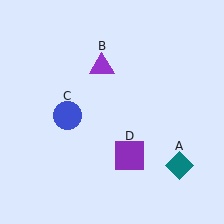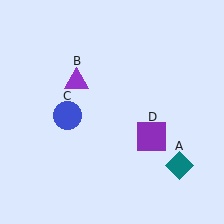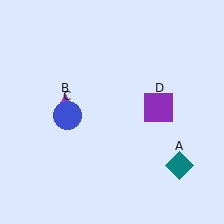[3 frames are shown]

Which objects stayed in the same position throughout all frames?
Teal diamond (object A) and blue circle (object C) remained stationary.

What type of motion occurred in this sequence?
The purple triangle (object B), purple square (object D) rotated counterclockwise around the center of the scene.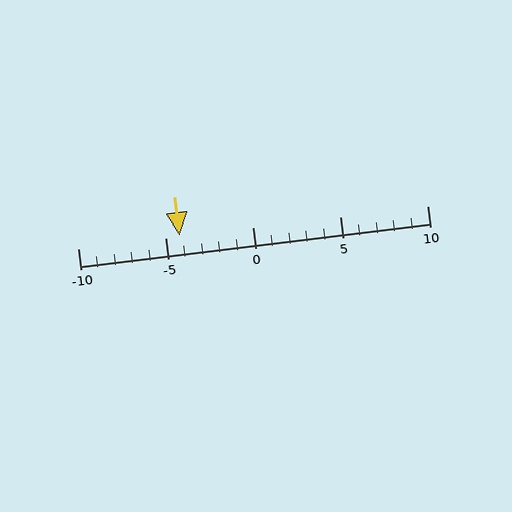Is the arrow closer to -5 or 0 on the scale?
The arrow is closer to -5.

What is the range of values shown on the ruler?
The ruler shows values from -10 to 10.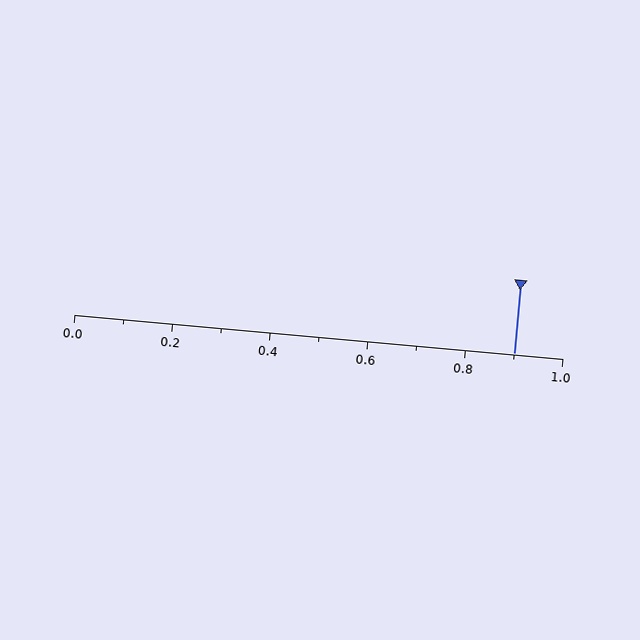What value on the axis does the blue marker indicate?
The marker indicates approximately 0.9.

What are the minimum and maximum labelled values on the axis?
The axis runs from 0.0 to 1.0.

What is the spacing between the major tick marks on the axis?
The major ticks are spaced 0.2 apart.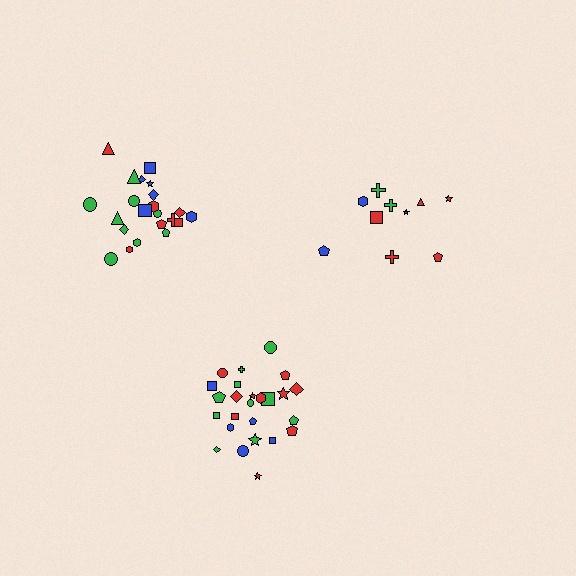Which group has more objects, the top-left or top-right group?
The top-left group.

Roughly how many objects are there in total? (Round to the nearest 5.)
Roughly 55 objects in total.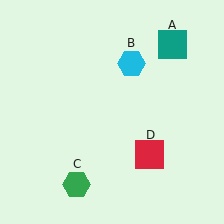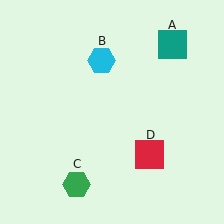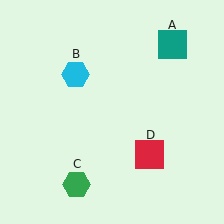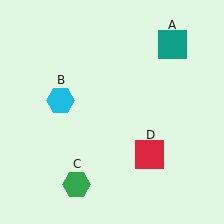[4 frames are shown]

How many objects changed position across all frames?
1 object changed position: cyan hexagon (object B).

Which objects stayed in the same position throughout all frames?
Teal square (object A) and green hexagon (object C) and red square (object D) remained stationary.